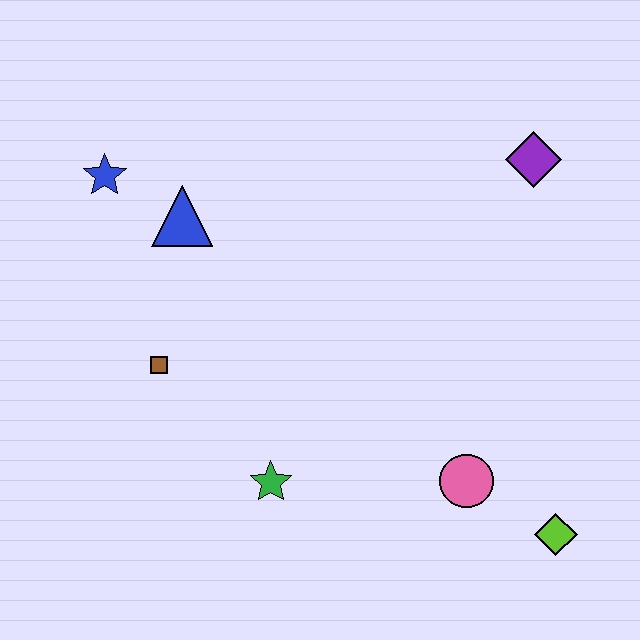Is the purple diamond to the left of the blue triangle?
No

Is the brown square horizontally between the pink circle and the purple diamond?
No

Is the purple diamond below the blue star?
No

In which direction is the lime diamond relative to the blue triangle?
The lime diamond is to the right of the blue triangle.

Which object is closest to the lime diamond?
The pink circle is closest to the lime diamond.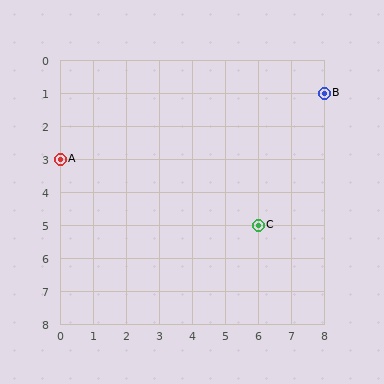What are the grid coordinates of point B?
Point B is at grid coordinates (8, 1).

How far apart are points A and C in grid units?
Points A and C are 6 columns and 2 rows apart (about 6.3 grid units diagonally).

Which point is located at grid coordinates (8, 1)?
Point B is at (8, 1).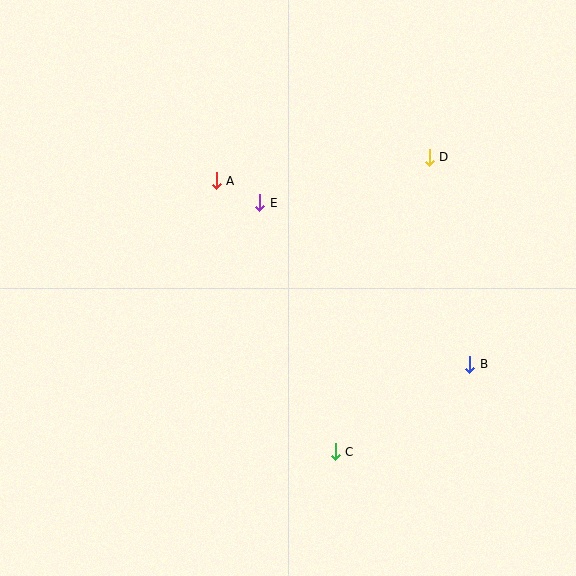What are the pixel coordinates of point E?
Point E is at (260, 203).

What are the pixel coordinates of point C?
Point C is at (335, 452).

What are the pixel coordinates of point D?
Point D is at (429, 157).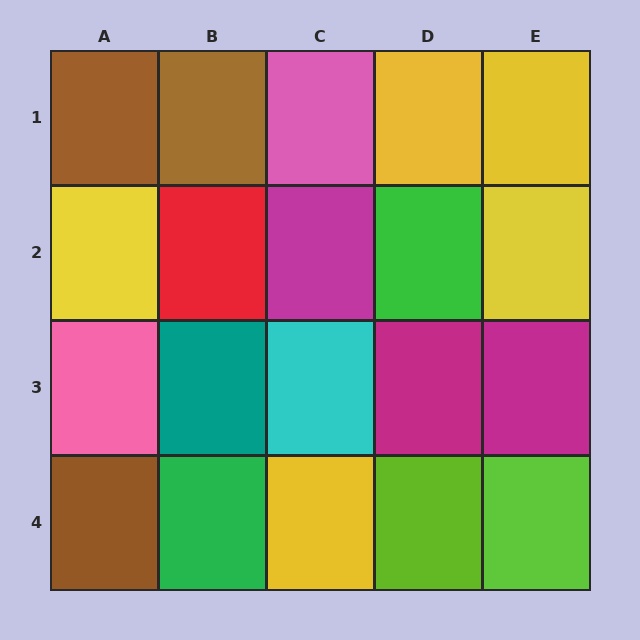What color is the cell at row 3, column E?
Magenta.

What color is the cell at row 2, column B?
Red.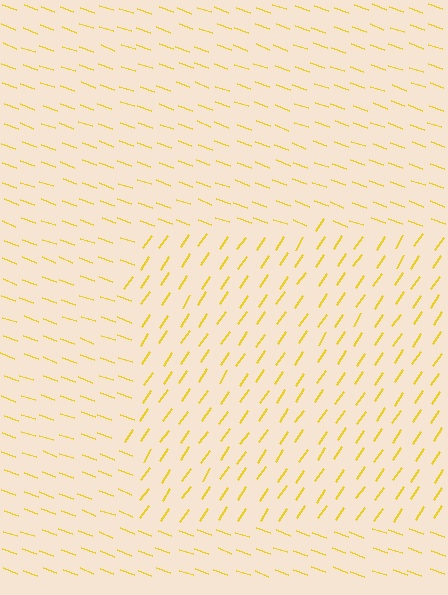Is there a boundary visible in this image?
Yes, there is a texture boundary formed by a change in line orientation.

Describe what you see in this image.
The image is filled with small yellow line segments. A rectangle region in the image has lines oriented differently from the surrounding lines, creating a visible texture boundary.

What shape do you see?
I see a rectangle.